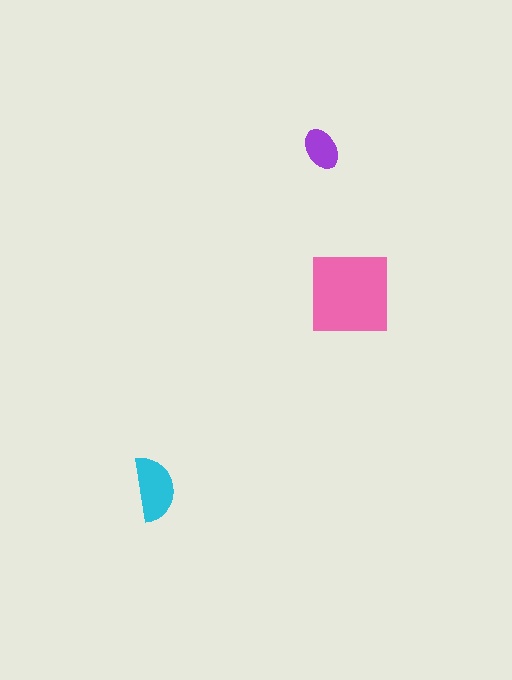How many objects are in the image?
There are 3 objects in the image.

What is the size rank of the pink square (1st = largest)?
1st.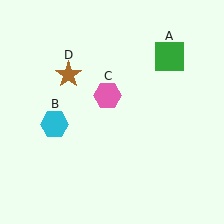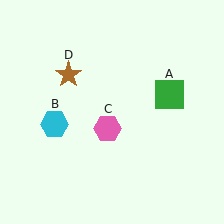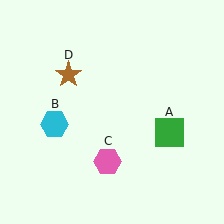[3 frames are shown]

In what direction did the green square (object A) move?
The green square (object A) moved down.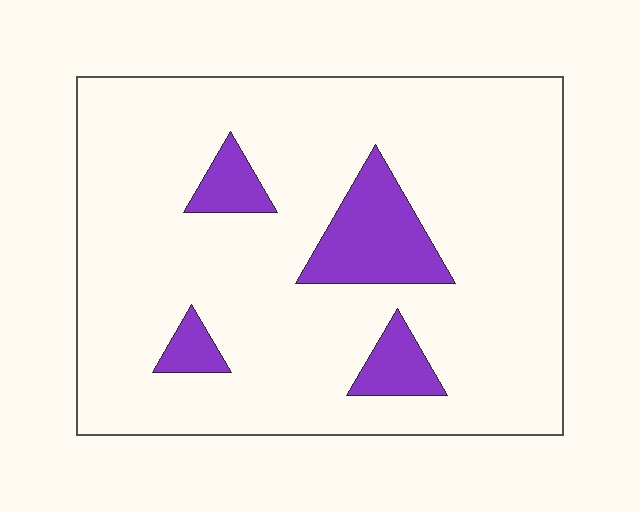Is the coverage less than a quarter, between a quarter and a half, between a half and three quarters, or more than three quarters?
Less than a quarter.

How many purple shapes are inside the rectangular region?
4.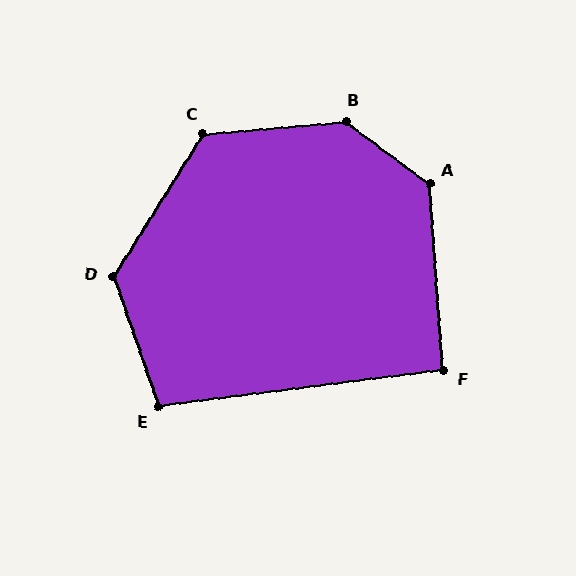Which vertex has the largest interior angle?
B, at approximately 139 degrees.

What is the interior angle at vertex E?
Approximately 102 degrees (obtuse).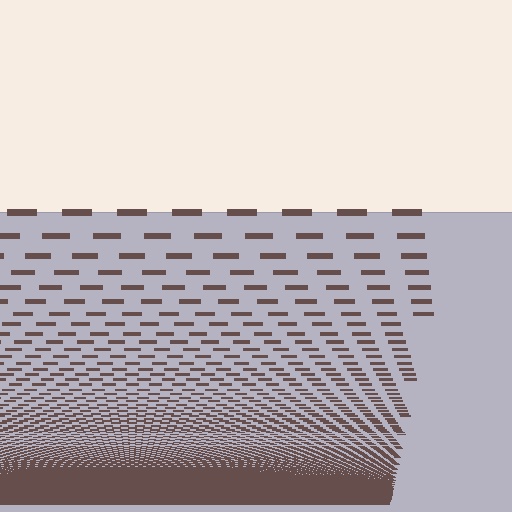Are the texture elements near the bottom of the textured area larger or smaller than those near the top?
Smaller. The gradient is inverted — elements near the bottom are smaller and denser.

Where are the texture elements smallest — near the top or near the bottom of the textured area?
Near the bottom.